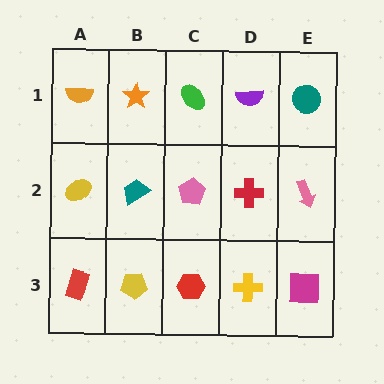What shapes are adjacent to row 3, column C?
A pink pentagon (row 2, column C), a yellow pentagon (row 3, column B), a yellow cross (row 3, column D).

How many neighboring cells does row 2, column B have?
4.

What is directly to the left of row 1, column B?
An orange semicircle.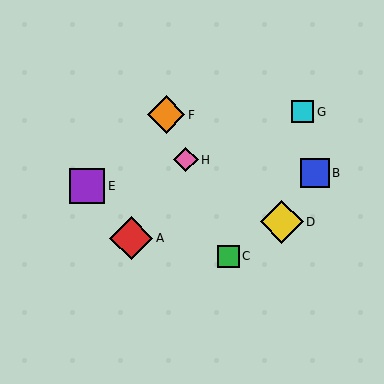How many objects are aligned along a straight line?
3 objects (C, F, H) are aligned along a straight line.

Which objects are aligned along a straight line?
Objects C, F, H are aligned along a straight line.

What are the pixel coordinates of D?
Object D is at (282, 222).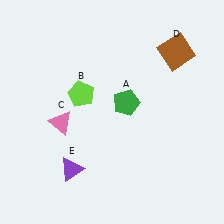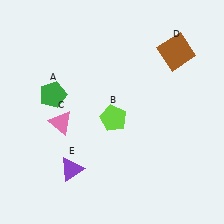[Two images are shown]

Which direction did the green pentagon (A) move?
The green pentagon (A) moved left.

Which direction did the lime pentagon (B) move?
The lime pentagon (B) moved right.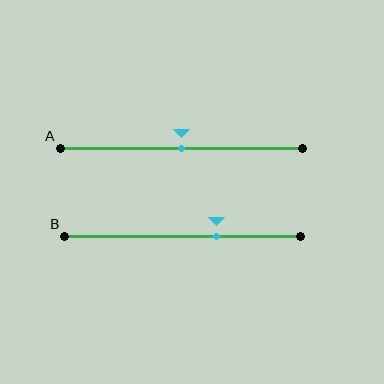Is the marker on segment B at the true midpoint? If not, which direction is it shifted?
No, the marker on segment B is shifted to the right by about 14% of the segment length.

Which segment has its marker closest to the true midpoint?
Segment A has its marker closest to the true midpoint.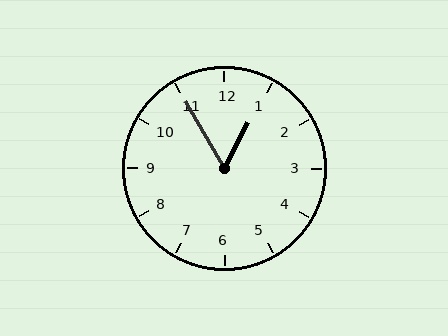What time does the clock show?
12:55.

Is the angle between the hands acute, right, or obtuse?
It is acute.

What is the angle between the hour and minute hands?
Approximately 58 degrees.